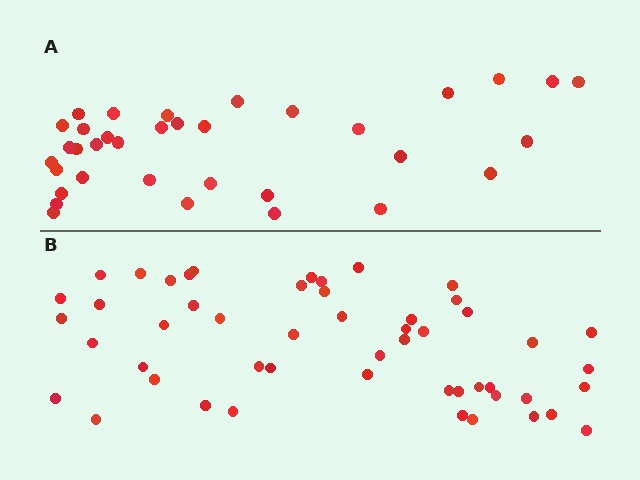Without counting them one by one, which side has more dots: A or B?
Region B (the bottom region) has more dots.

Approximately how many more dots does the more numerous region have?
Region B has approximately 15 more dots than region A.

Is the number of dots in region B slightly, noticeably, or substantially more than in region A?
Region B has substantially more. The ratio is roughly 1.5 to 1.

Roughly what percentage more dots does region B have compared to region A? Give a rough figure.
About 45% more.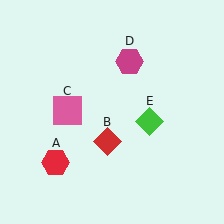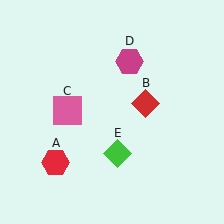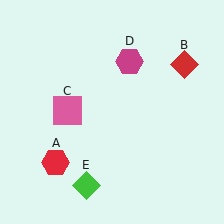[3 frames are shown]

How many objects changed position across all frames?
2 objects changed position: red diamond (object B), green diamond (object E).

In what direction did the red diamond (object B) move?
The red diamond (object B) moved up and to the right.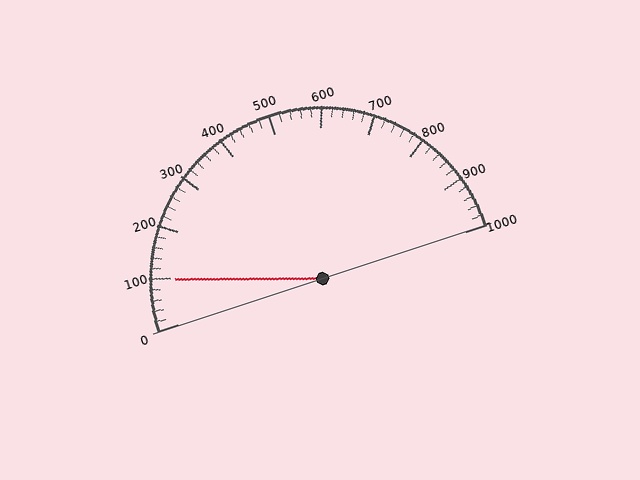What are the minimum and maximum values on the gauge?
The gauge ranges from 0 to 1000.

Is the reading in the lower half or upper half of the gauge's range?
The reading is in the lower half of the range (0 to 1000).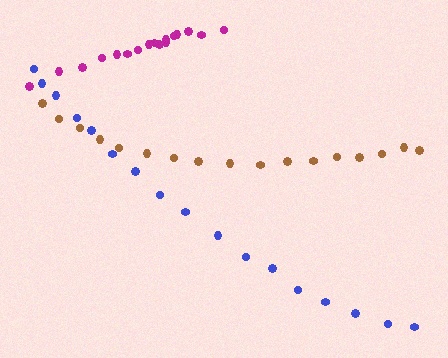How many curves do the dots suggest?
There are 3 distinct paths.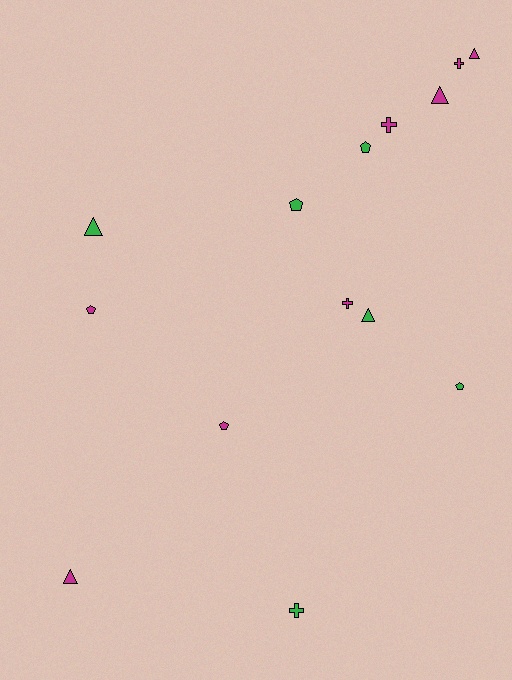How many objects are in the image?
There are 14 objects.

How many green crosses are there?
There is 1 green cross.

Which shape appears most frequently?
Pentagon, with 5 objects.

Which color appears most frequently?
Magenta, with 8 objects.